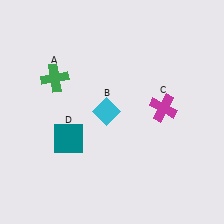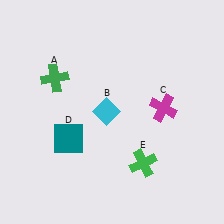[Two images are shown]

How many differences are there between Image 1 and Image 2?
There is 1 difference between the two images.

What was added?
A green cross (E) was added in Image 2.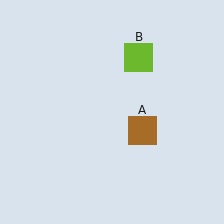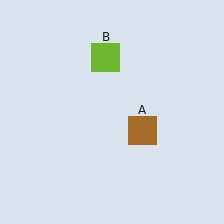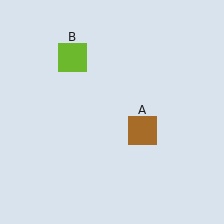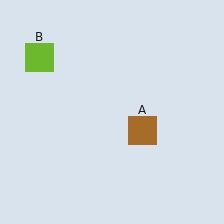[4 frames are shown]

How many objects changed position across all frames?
1 object changed position: lime square (object B).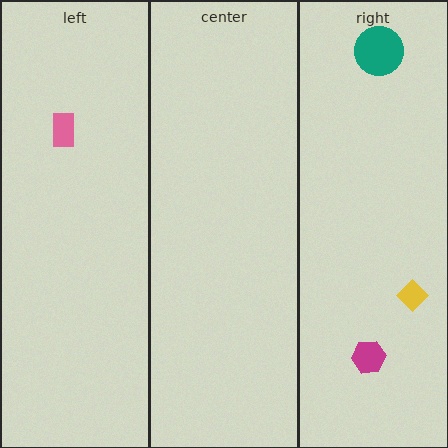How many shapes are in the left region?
1.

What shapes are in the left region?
The pink rectangle.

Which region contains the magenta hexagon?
The right region.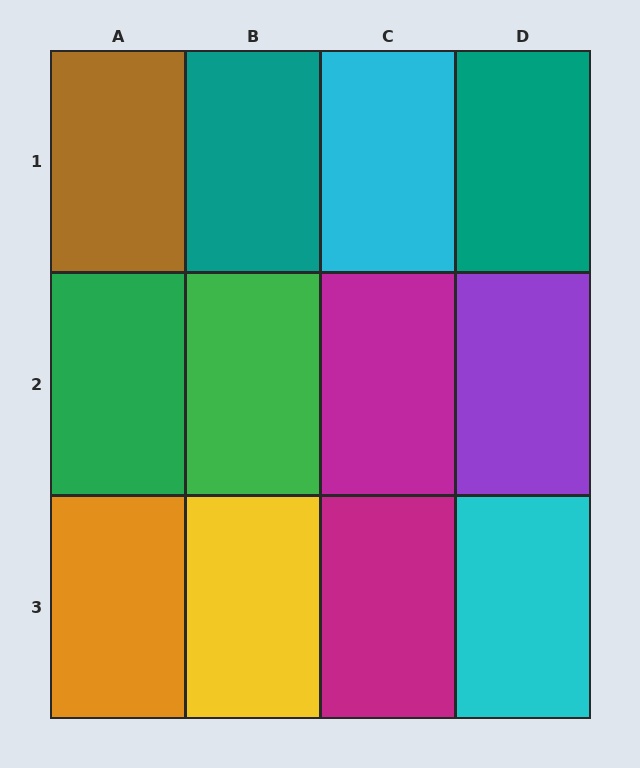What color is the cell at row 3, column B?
Yellow.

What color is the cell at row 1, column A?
Brown.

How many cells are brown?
1 cell is brown.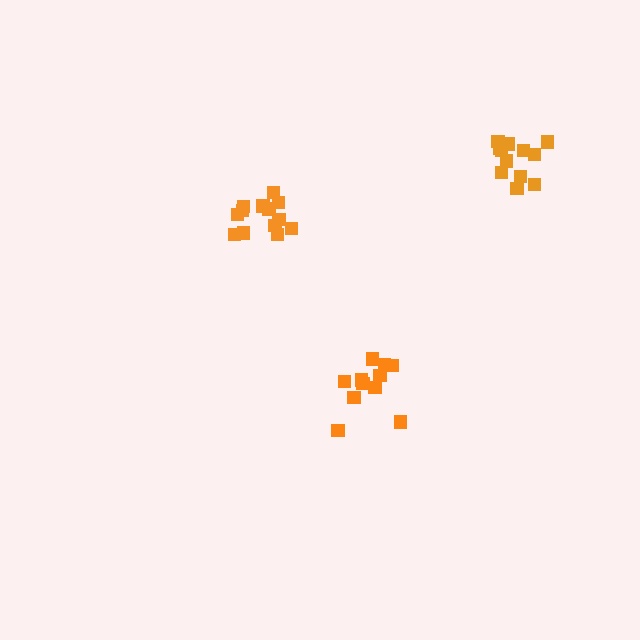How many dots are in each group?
Group 1: 11 dots, Group 2: 13 dots, Group 3: 12 dots (36 total).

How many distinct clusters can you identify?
There are 3 distinct clusters.